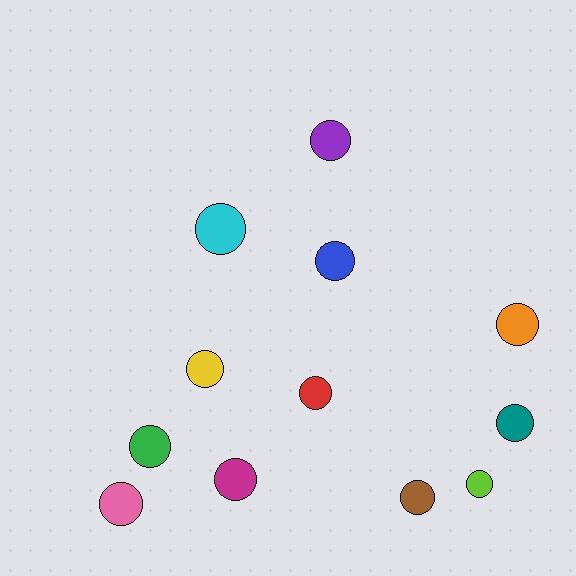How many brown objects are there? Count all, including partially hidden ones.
There is 1 brown object.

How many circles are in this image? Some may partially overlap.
There are 12 circles.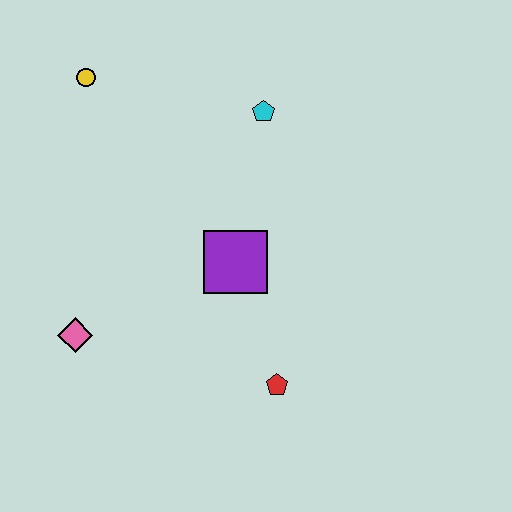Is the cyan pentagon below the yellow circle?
Yes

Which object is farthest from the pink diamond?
The cyan pentagon is farthest from the pink diamond.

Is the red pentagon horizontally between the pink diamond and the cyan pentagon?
No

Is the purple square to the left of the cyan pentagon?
Yes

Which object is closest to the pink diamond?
The purple square is closest to the pink diamond.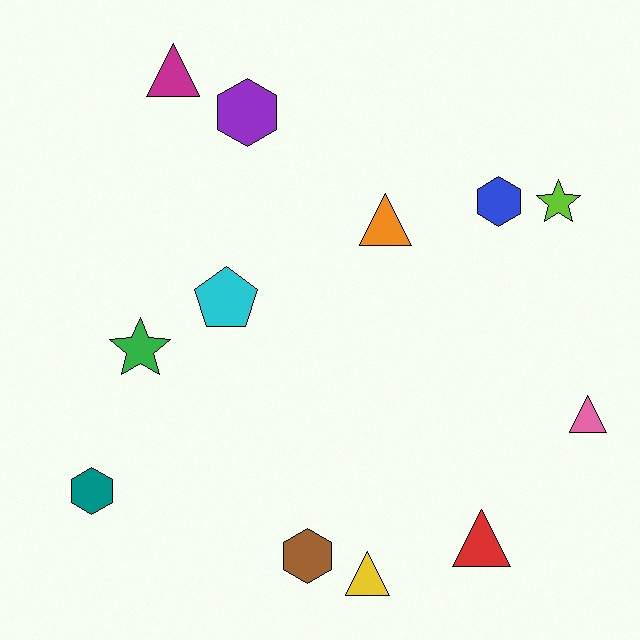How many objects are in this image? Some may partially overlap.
There are 12 objects.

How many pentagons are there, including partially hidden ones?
There is 1 pentagon.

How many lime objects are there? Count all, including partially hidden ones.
There is 1 lime object.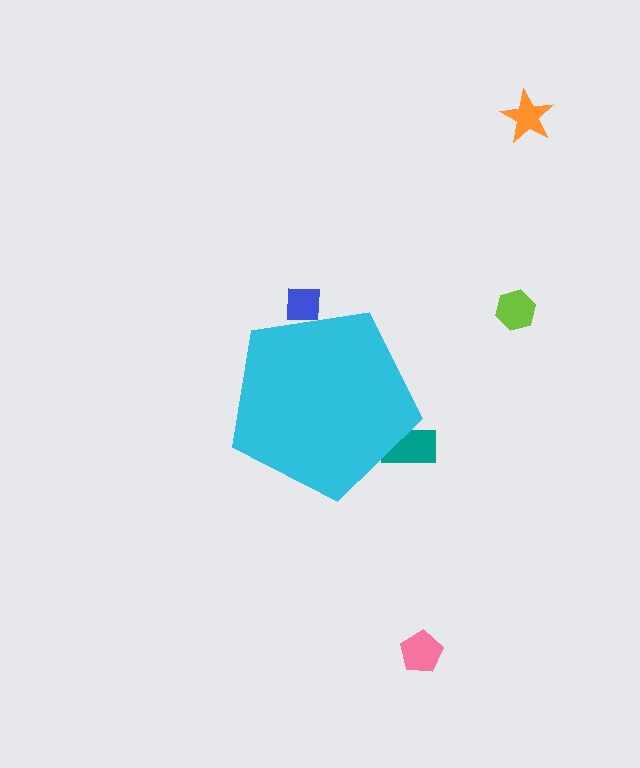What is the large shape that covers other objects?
A cyan pentagon.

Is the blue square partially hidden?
Yes, the blue square is partially hidden behind the cyan pentagon.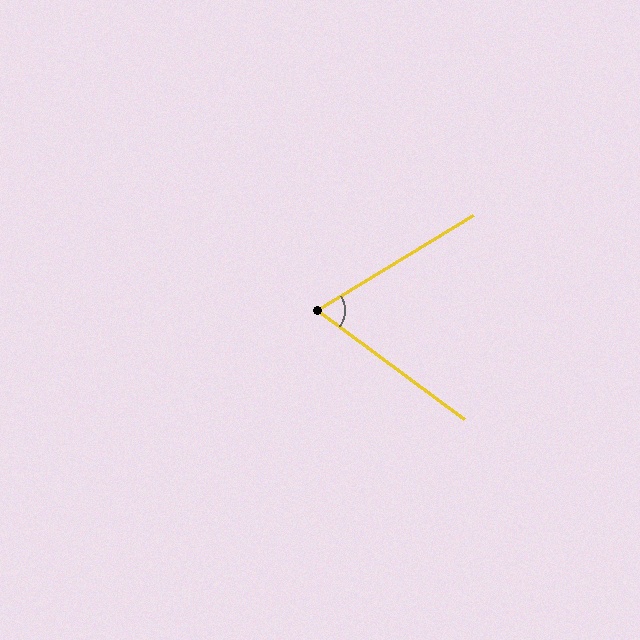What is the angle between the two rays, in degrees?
Approximately 68 degrees.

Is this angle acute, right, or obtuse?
It is acute.